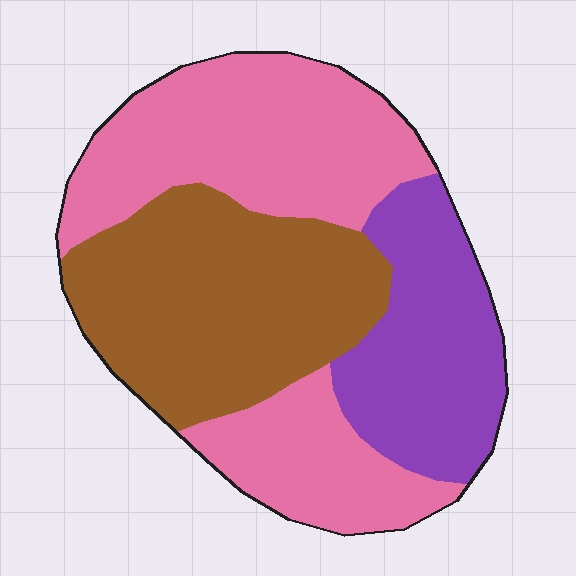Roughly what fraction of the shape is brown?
Brown covers 34% of the shape.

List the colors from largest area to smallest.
From largest to smallest: pink, brown, purple.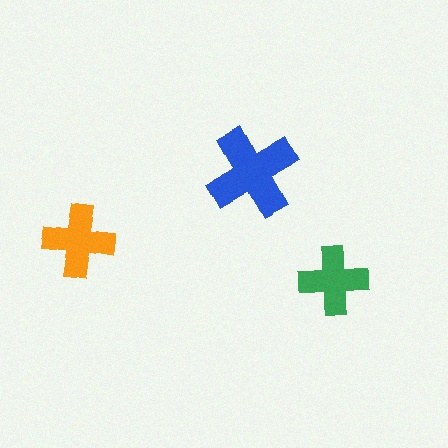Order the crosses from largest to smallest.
the blue one, the orange one, the green one.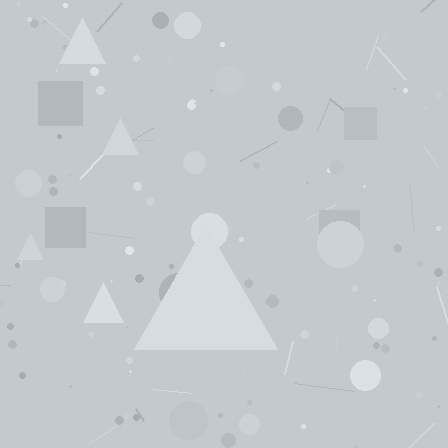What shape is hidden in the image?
A triangle is hidden in the image.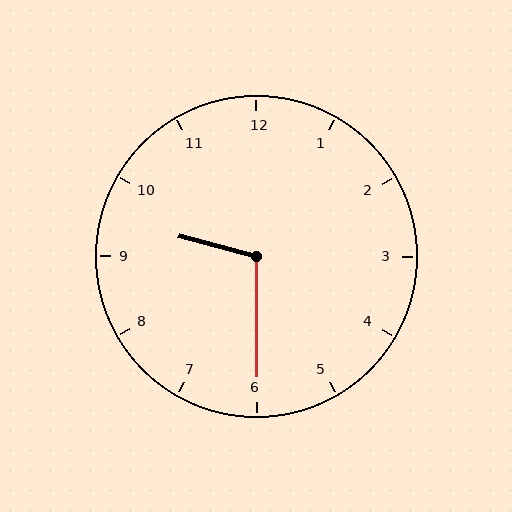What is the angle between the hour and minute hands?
Approximately 105 degrees.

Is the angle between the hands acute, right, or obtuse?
It is obtuse.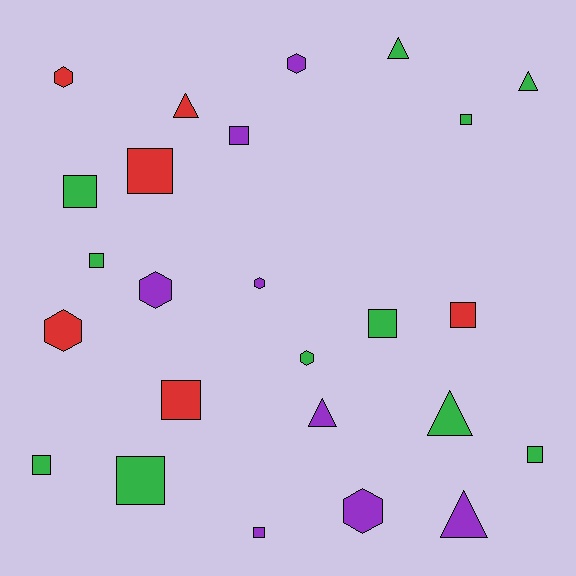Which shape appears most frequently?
Square, with 12 objects.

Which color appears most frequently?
Green, with 11 objects.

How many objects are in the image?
There are 25 objects.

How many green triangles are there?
There are 3 green triangles.